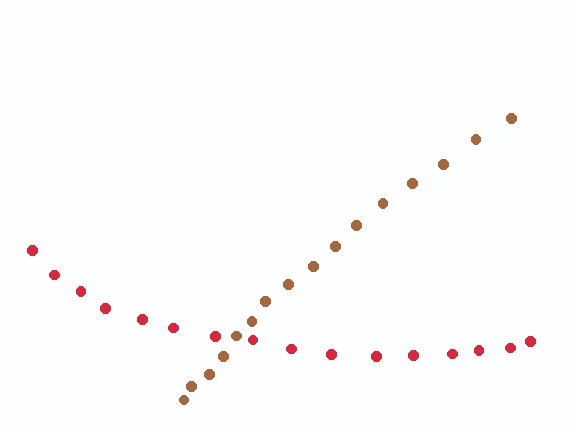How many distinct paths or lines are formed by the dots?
There are 2 distinct paths.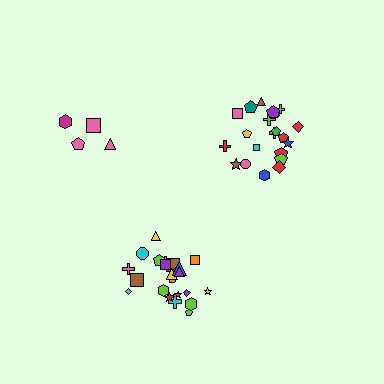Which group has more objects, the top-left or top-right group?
The top-right group.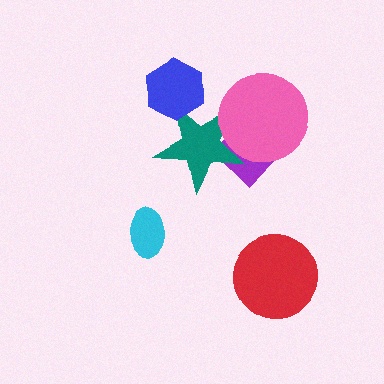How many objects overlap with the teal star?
3 objects overlap with the teal star.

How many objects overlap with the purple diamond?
2 objects overlap with the purple diamond.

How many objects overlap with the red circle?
0 objects overlap with the red circle.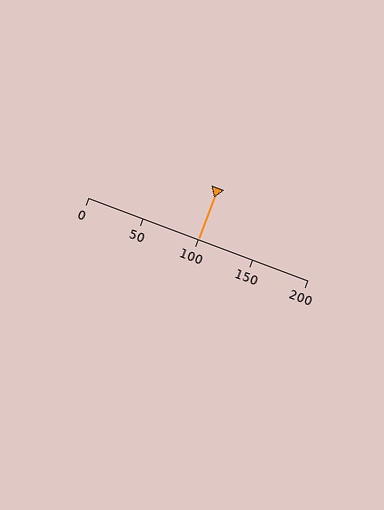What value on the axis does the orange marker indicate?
The marker indicates approximately 100.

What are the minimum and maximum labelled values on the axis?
The axis runs from 0 to 200.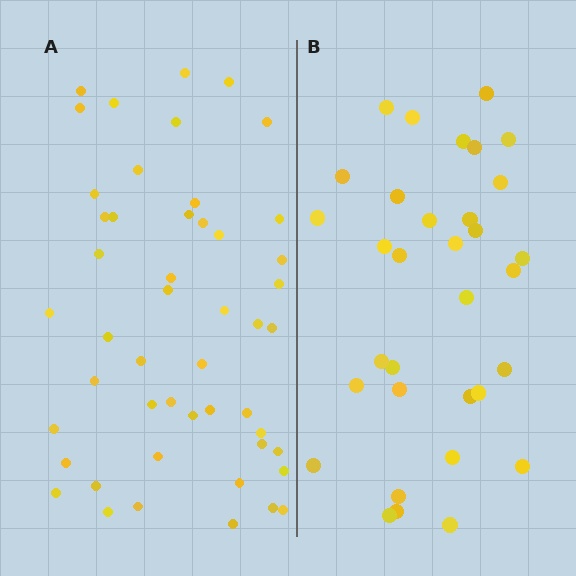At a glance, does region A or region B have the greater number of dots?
Region A (the left region) has more dots.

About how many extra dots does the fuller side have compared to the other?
Region A has approximately 15 more dots than region B.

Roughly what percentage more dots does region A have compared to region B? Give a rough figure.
About 50% more.